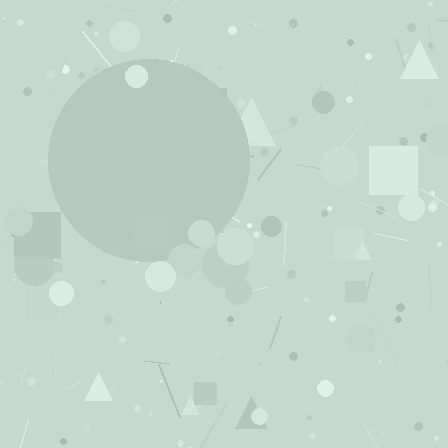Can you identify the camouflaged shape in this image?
The camouflaged shape is a circle.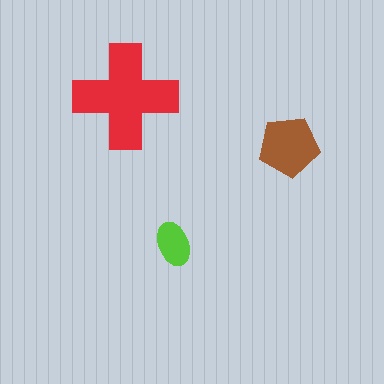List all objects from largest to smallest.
The red cross, the brown pentagon, the lime ellipse.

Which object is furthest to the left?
The red cross is leftmost.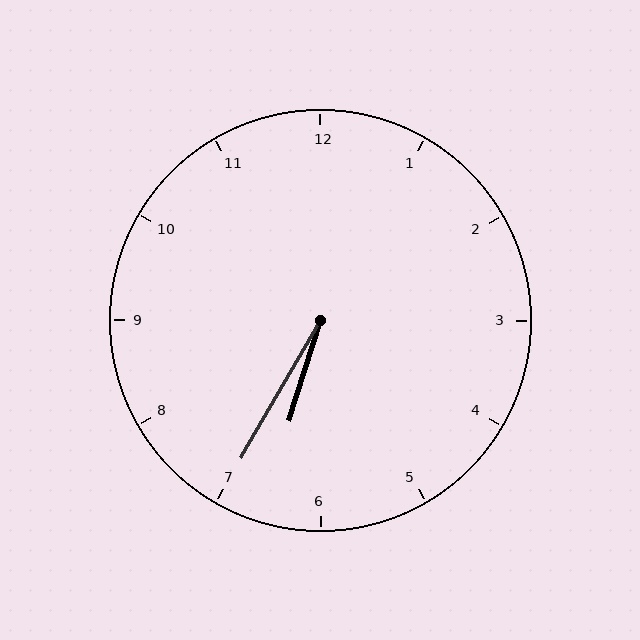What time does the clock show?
6:35.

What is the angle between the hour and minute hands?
Approximately 12 degrees.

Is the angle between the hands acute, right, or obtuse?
It is acute.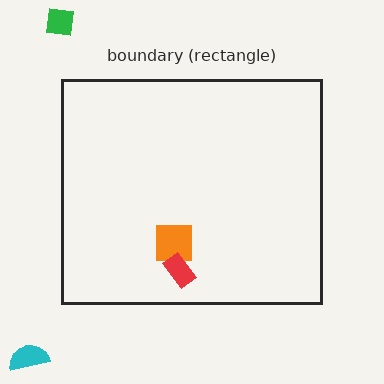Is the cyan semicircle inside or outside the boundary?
Outside.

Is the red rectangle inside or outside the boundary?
Inside.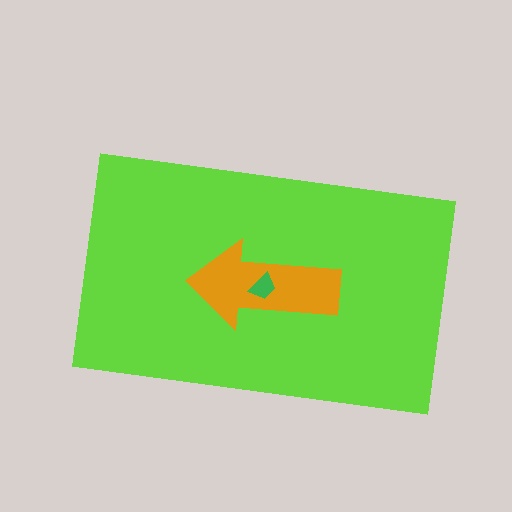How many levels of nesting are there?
3.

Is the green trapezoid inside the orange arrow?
Yes.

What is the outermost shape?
The lime rectangle.